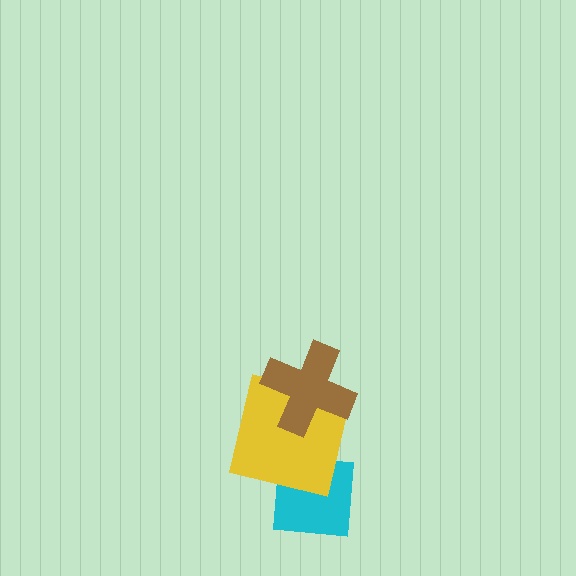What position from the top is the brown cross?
The brown cross is 1st from the top.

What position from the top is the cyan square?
The cyan square is 3rd from the top.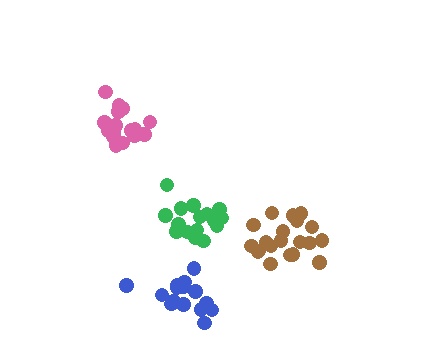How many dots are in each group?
Group 1: 15 dots, Group 2: 18 dots, Group 3: 20 dots, Group 4: 18 dots (71 total).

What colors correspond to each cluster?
The clusters are colored: blue, pink, brown, green.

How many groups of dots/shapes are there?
There are 4 groups.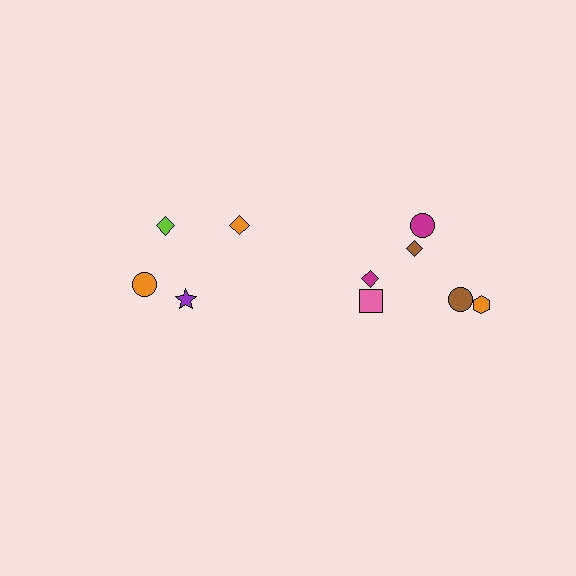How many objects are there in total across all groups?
There are 10 objects.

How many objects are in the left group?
There are 4 objects.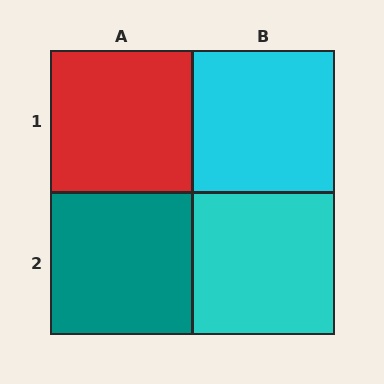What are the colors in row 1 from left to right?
Red, cyan.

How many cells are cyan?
2 cells are cyan.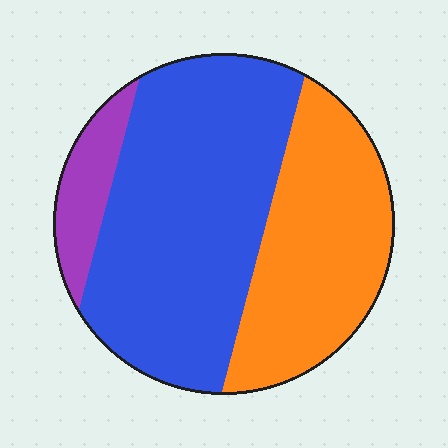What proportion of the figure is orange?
Orange covers around 35% of the figure.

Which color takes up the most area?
Blue, at roughly 55%.